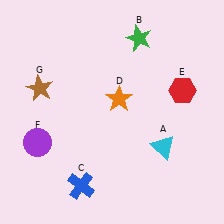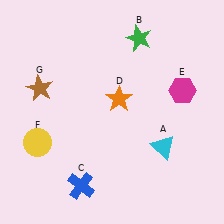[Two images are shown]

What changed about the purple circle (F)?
In Image 1, F is purple. In Image 2, it changed to yellow.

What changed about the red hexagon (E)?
In Image 1, E is red. In Image 2, it changed to magenta.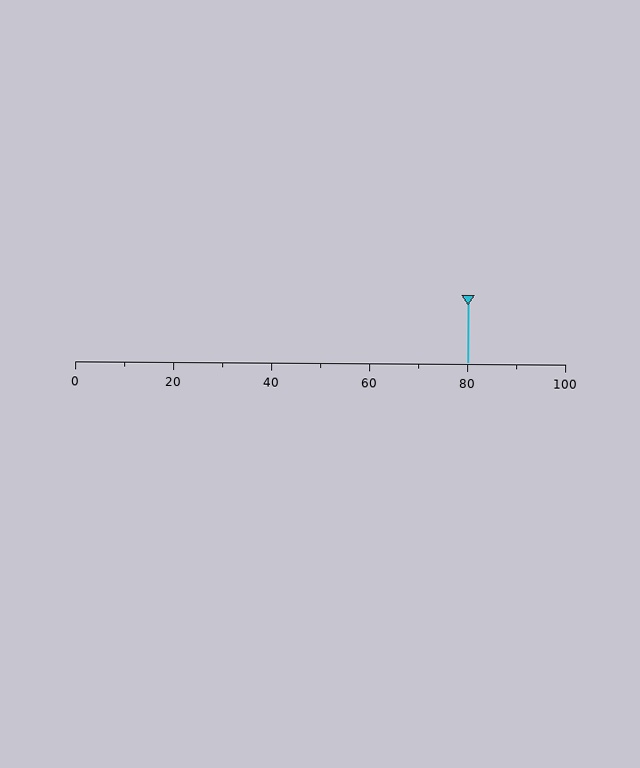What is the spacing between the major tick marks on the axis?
The major ticks are spaced 20 apart.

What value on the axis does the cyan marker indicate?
The marker indicates approximately 80.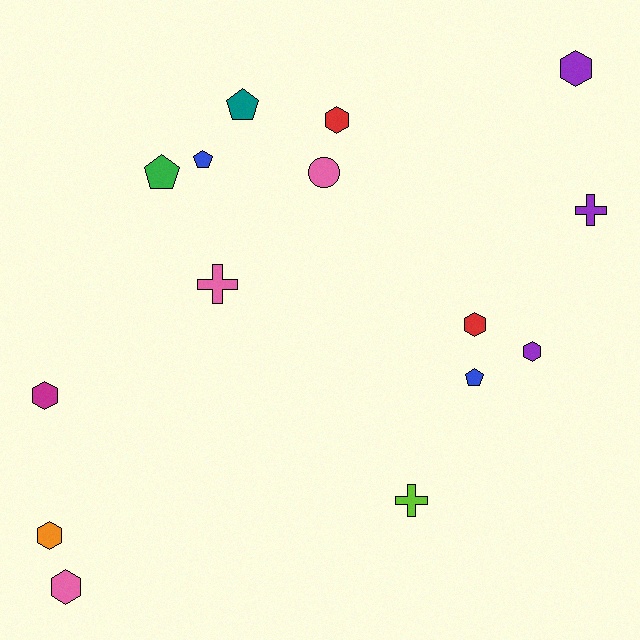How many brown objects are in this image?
There are no brown objects.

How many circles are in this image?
There is 1 circle.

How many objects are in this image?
There are 15 objects.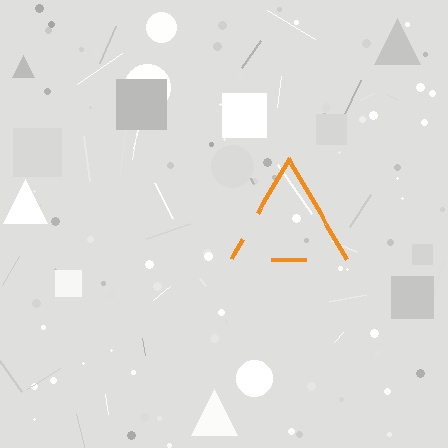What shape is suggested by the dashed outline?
The dashed outline suggests a triangle.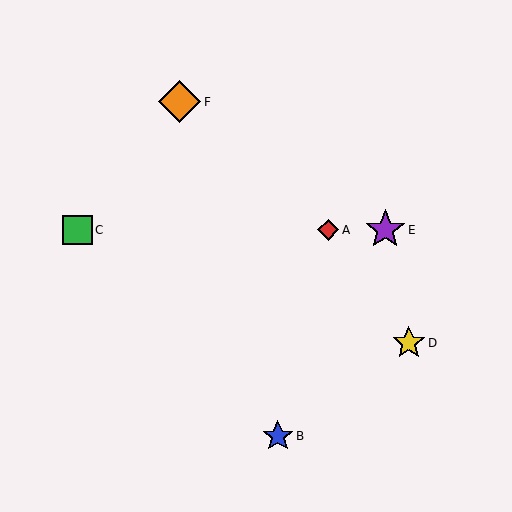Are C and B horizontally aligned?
No, C is at y≈230 and B is at y≈436.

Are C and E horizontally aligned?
Yes, both are at y≈230.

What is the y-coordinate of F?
Object F is at y≈102.